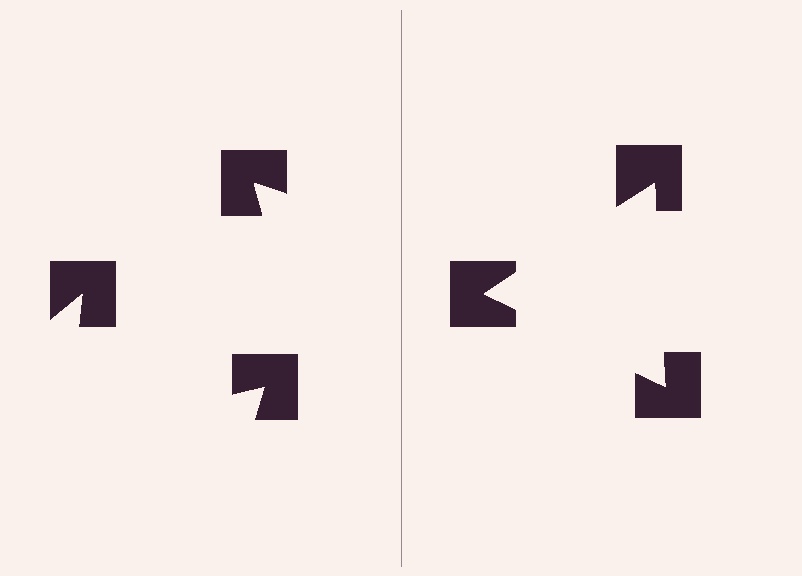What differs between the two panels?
The notched squares are positioned identically on both sides; only the wedge orientations differ. On the right they align to a triangle; on the left they are misaligned.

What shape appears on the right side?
An illusory triangle.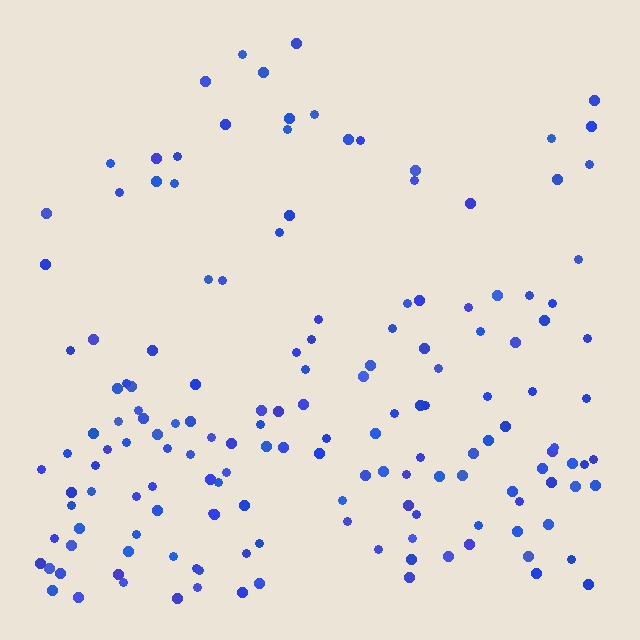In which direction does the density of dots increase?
From top to bottom, with the bottom side densest.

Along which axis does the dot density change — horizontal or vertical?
Vertical.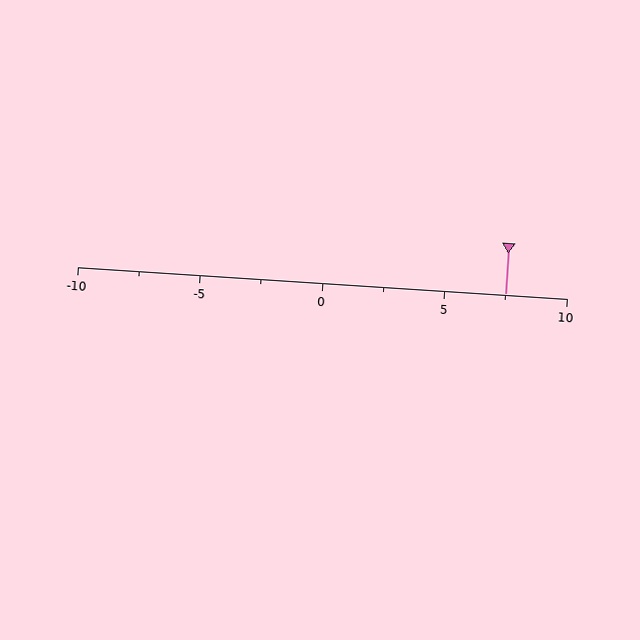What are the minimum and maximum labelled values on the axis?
The axis runs from -10 to 10.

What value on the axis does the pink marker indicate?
The marker indicates approximately 7.5.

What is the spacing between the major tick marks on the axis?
The major ticks are spaced 5 apart.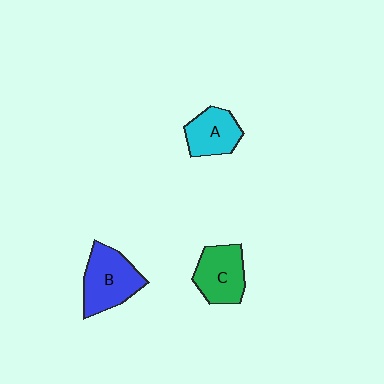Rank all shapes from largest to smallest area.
From largest to smallest: B (blue), C (green), A (cyan).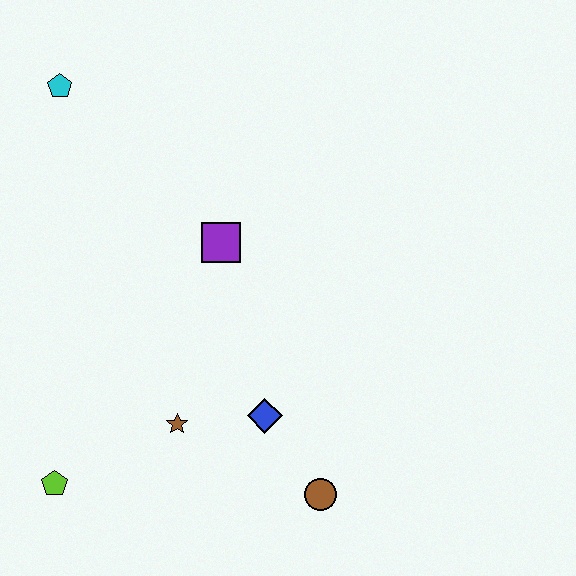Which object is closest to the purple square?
The blue diamond is closest to the purple square.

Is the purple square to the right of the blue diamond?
No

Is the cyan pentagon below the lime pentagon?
No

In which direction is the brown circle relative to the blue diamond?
The brown circle is below the blue diamond.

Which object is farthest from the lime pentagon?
The cyan pentagon is farthest from the lime pentagon.